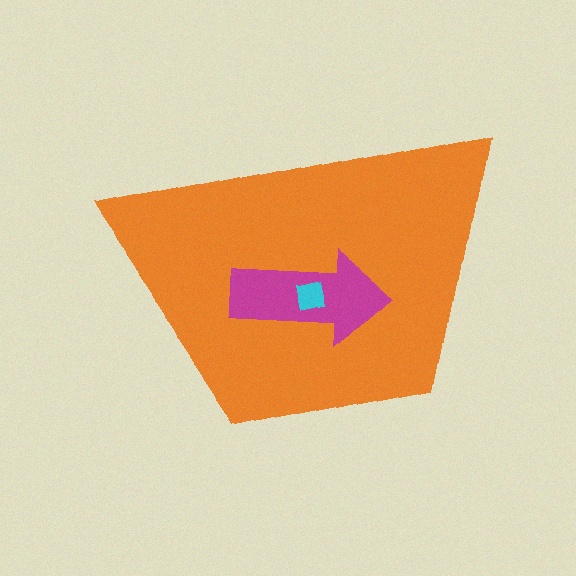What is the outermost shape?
The orange trapezoid.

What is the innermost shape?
The cyan square.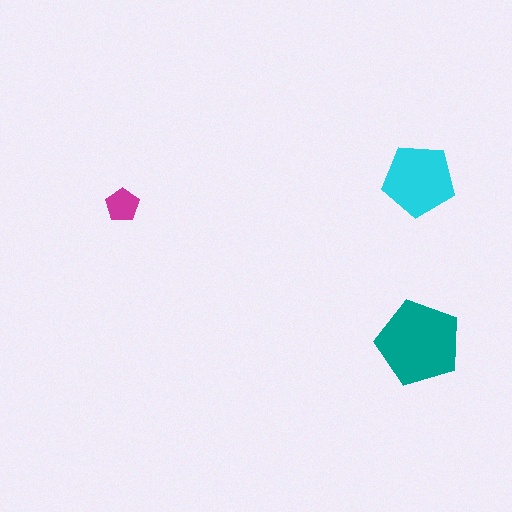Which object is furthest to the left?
The magenta pentagon is leftmost.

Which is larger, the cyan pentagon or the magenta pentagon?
The cyan one.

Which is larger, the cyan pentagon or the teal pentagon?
The teal one.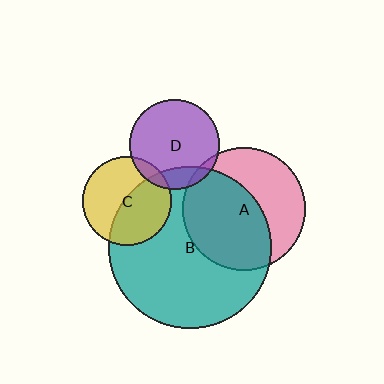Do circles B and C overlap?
Yes.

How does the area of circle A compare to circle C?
Approximately 1.9 times.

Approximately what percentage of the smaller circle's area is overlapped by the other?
Approximately 50%.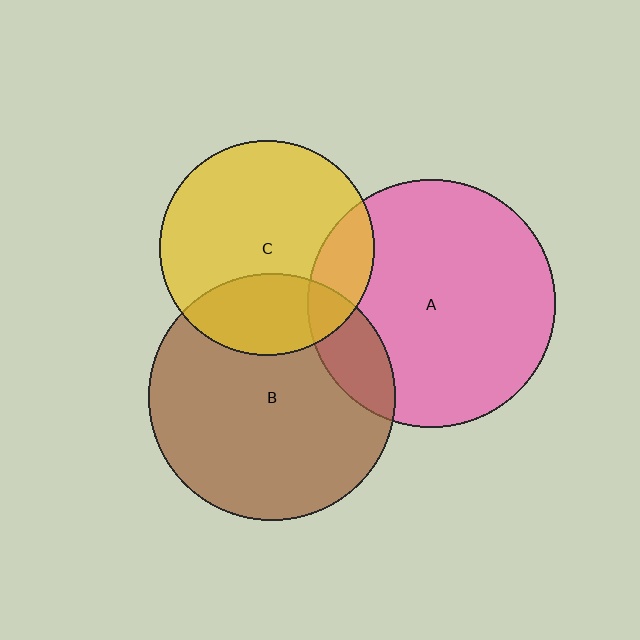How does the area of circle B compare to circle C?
Approximately 1.3 times.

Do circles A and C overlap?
Yes.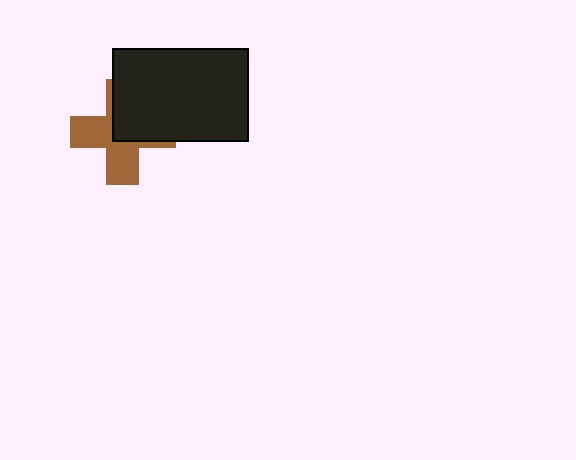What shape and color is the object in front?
The object in front is a black rectangle.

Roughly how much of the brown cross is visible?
About half of it is visible (roughly 55%).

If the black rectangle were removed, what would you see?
You would see the complete brown cross.